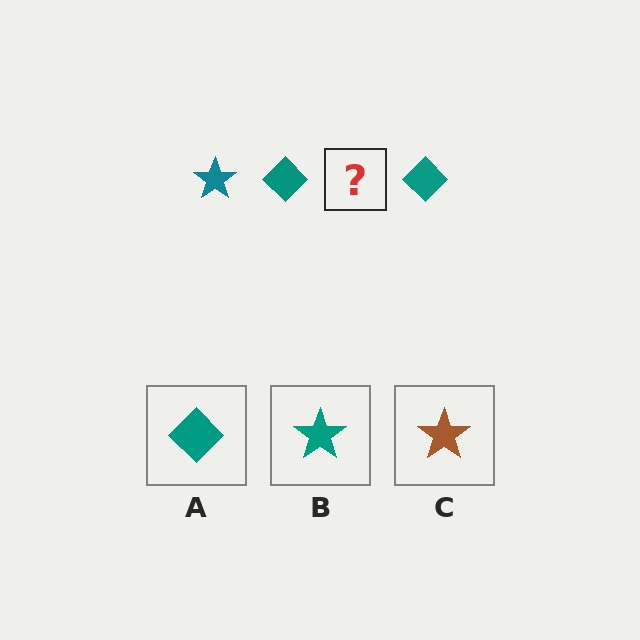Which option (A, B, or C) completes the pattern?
B.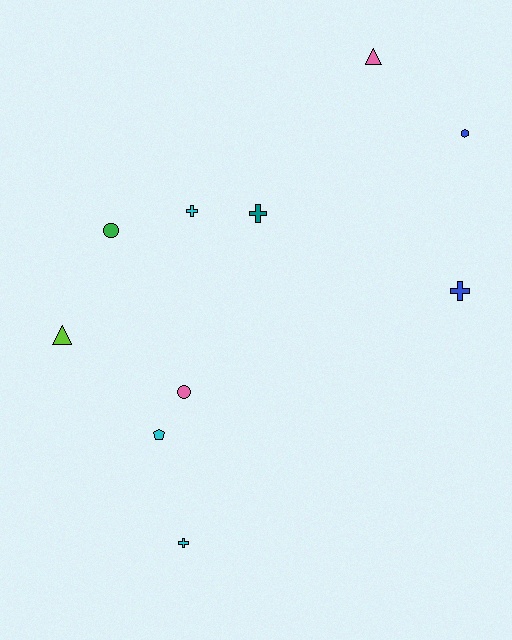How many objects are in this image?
There are 10 objects.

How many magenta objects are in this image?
There are no magenta objects.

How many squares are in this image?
There are no squares.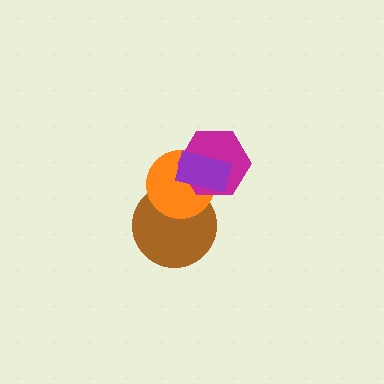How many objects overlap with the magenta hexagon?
2 objects overlap with the magenta hexagon.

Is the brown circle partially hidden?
Yes, it is partially covered by another shape.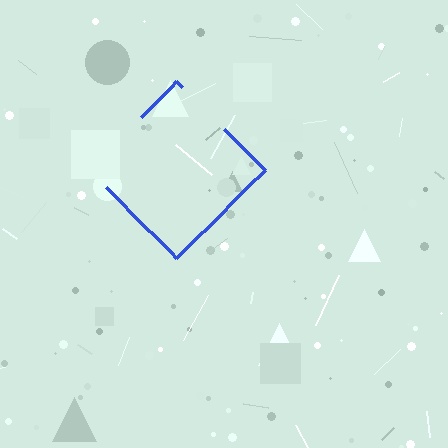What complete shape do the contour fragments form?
The contour fragments form a diamond.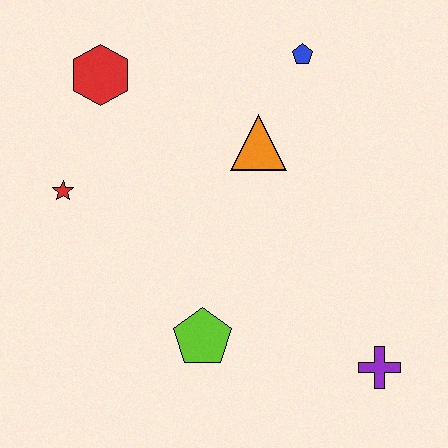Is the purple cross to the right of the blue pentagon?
Yes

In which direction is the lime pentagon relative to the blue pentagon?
The lime pentagon is below the blue pentagon.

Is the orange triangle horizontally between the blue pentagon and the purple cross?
No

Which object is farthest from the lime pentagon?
The blue pentagon is farthest from the lime pentagon.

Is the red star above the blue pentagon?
No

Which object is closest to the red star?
The red hexagon is closest to the red star.